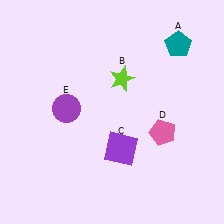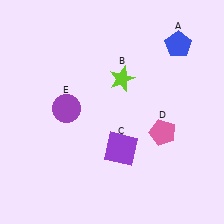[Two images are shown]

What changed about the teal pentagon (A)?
In Image 1, A is teal. In Image 2, it changed to blue.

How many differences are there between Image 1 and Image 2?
There is 1 difference between the two images.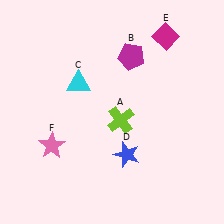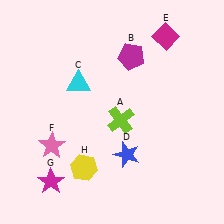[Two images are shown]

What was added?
A magenta star (G), a yellow hexagon (H) were added in Image 2.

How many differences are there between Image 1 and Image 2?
There are 2 differences between the two images.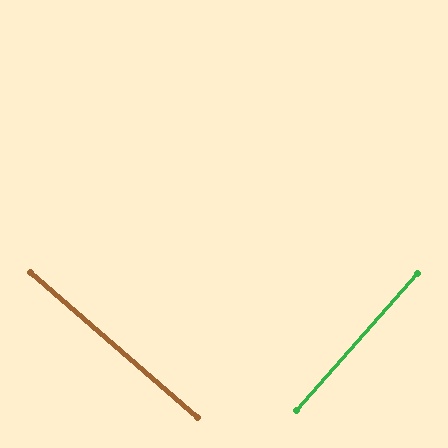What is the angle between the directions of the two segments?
Approximately 90 degrees.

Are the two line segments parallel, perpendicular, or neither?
Perpendicular — they meet at approximately 90°.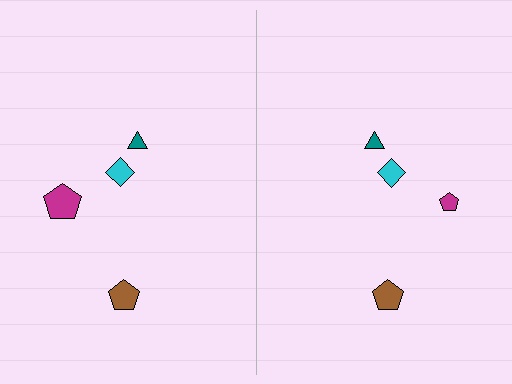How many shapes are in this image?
There are 8 shapes in this image.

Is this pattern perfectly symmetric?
No, the pattern is not perfectly symmetric. The magenta pentagon on the right side has a different size than its mirror counterpart.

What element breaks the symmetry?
The magenta pentagon on the right side has a different size than its mirror counterpart.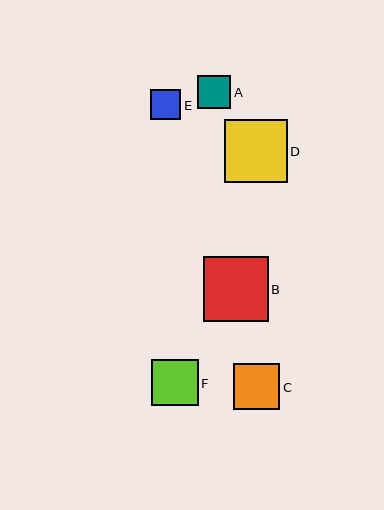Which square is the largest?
Square B is the largest with a size of approximately 65 pixels.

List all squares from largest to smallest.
From largest to smallest: B, D, F, C, A, E.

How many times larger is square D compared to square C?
Square D is approximately 1.4 times the size of square C.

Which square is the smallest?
Square E is the smallest with a size of approximately 30 pixels.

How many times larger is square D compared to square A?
Square D is approximately 1.9 times the size of square A.